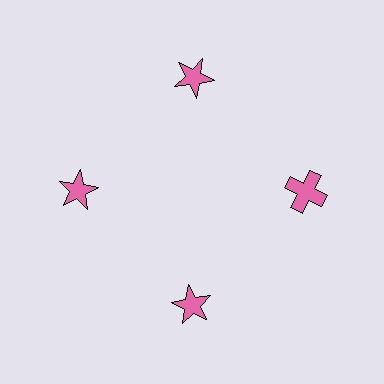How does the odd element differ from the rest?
It has a different shape: cross instead of star.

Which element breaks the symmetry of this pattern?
The pink cross at roughly the 3 o'clock position breaks the symmetry. All other shapes are pink stars.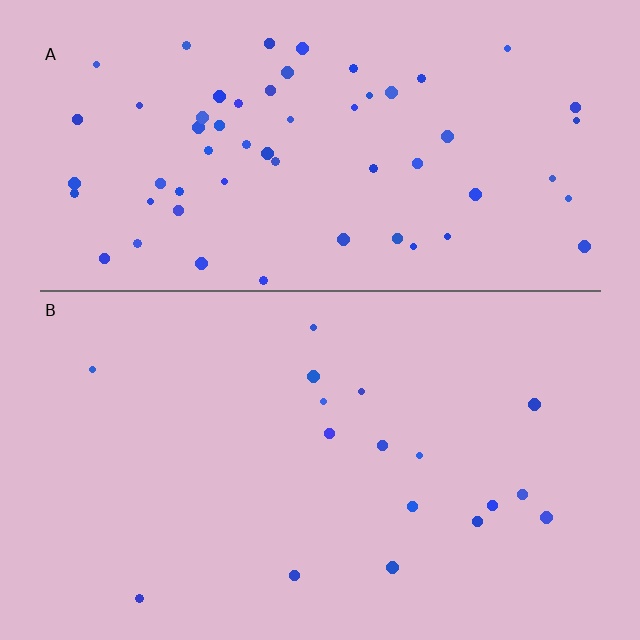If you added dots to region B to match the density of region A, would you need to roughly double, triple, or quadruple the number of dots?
Approximately triple.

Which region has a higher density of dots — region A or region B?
A (the top).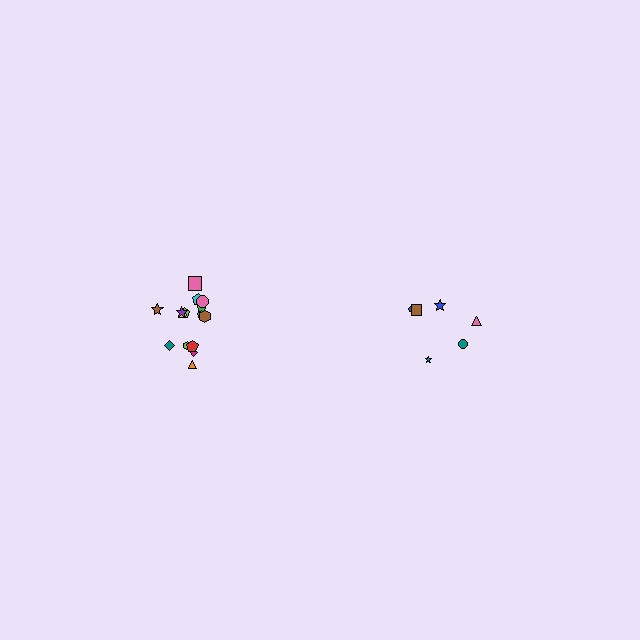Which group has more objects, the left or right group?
The left group.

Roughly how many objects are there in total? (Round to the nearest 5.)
Roughly 20 objects in total.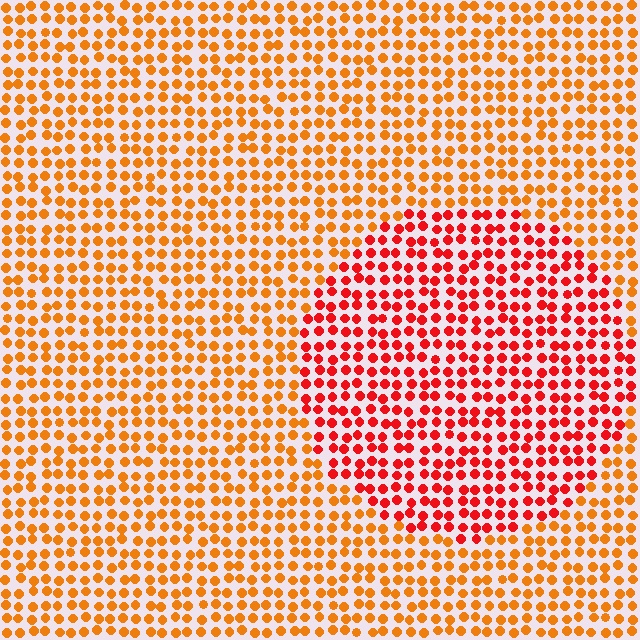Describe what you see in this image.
The image is filled with small orange elements in a uniform arrangement. A circle-shaped region is visible where the elements are tinted to a slightly different hue, forming a subtle color boundary.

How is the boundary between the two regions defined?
The boundary is defined purely by a slight shift in hue (about 33 degrees). Spacing, size, and orientation are identical on both sides.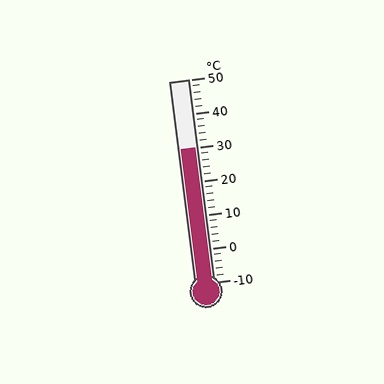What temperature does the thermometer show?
The thermometer shows approximately 30°C.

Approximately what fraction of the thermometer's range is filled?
The thermometer is filled to approximately 65% of its range.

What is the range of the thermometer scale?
The thermometer scale ranges from -10°C to 50°C.